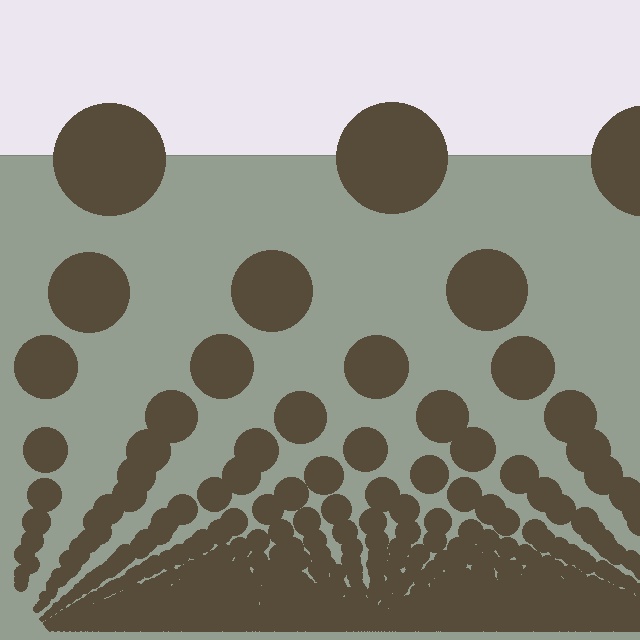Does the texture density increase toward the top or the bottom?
Density increases toward the bottom.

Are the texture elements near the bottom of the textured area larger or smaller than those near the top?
Smaller. The gradient is inverted — elements near the bottom are smaller and denser.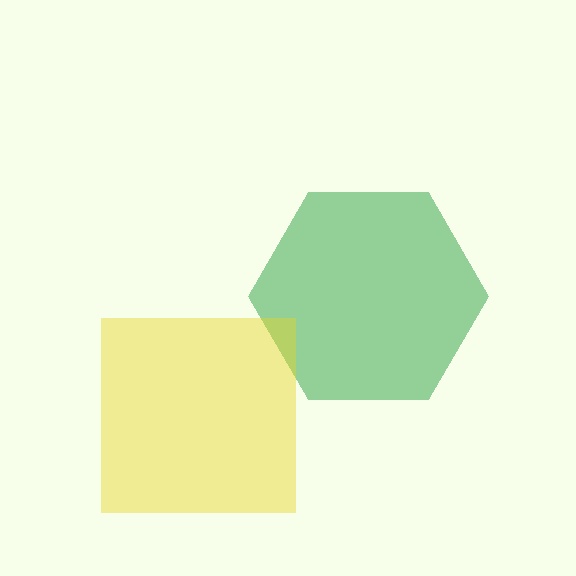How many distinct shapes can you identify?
There are 2 distinct shapes: a green hexagon, a yellow square.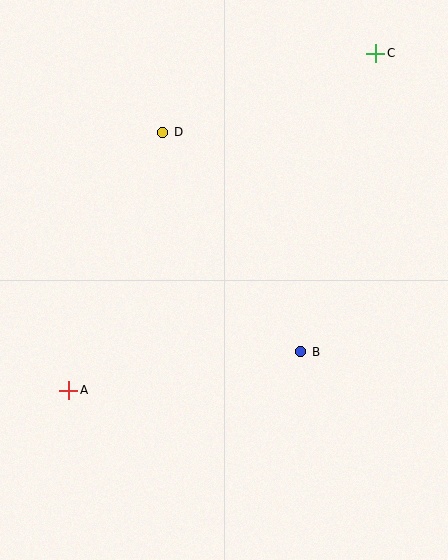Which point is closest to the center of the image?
Point B at (301, 352) is closest to the center.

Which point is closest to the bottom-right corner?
Point B is closest to the bottom-right corner.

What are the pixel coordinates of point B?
Point B is at (301, 352).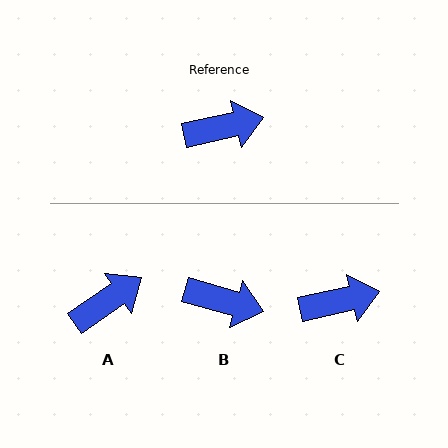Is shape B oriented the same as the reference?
No, it is off by about 28 degrees.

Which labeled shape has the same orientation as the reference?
C.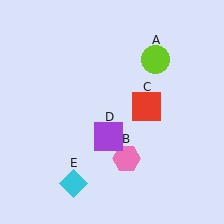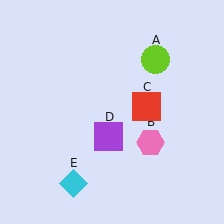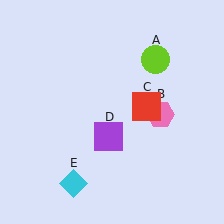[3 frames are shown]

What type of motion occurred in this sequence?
The pink hexagon (object B) rotated counterclockwise around the center of the scene.